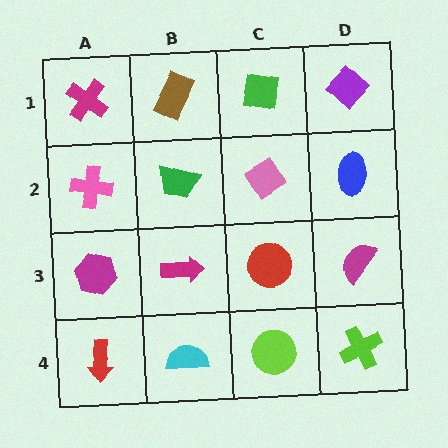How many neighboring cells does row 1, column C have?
3.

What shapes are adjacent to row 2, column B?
A brown rectangle (row 1, column B), a magenta arrow (row 3, column B), a pink cross (row 2, column A), a pink diamond (row 2, column C).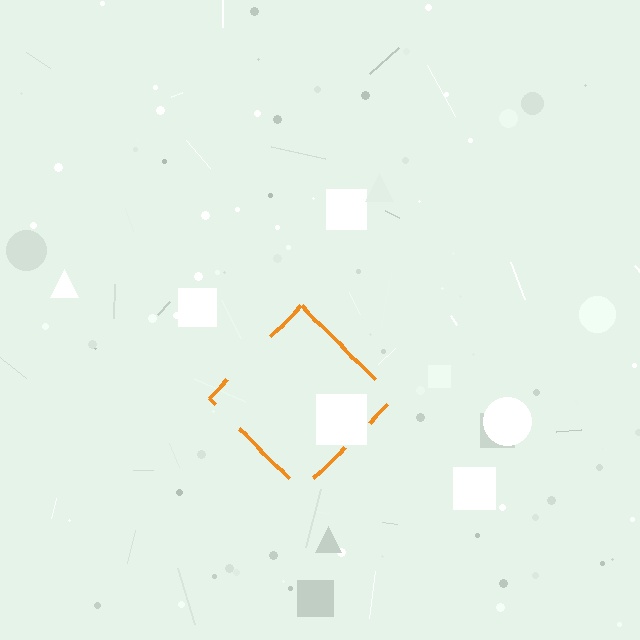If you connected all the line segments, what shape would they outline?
They would outline a diamond.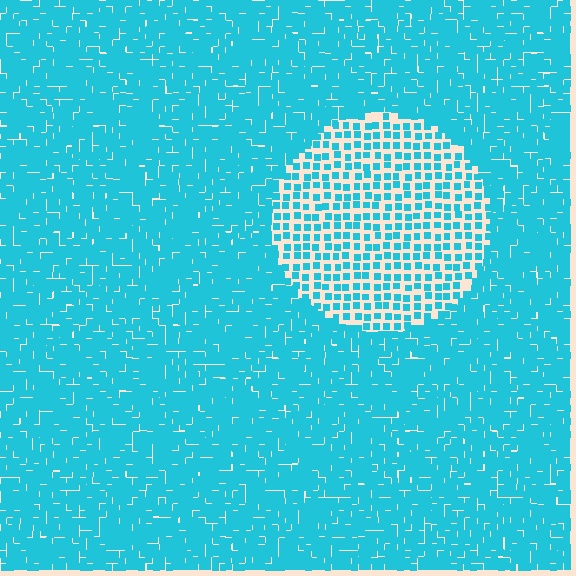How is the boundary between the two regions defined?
The boundary is defined by a change in element density (approximately 2.3x ratio). All elements are the same color, size, and shape.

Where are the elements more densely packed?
The elements are more densely packed outside the circle boundary.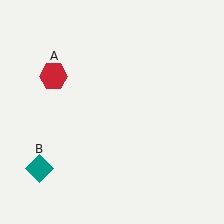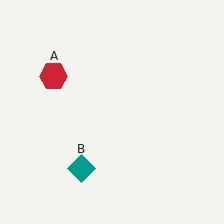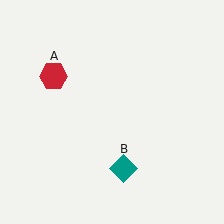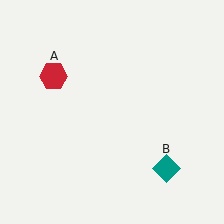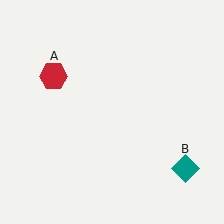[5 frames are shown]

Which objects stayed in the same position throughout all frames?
Red hexagon (object A) remained stationary.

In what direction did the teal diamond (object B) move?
The teal diamond (object B) moved right.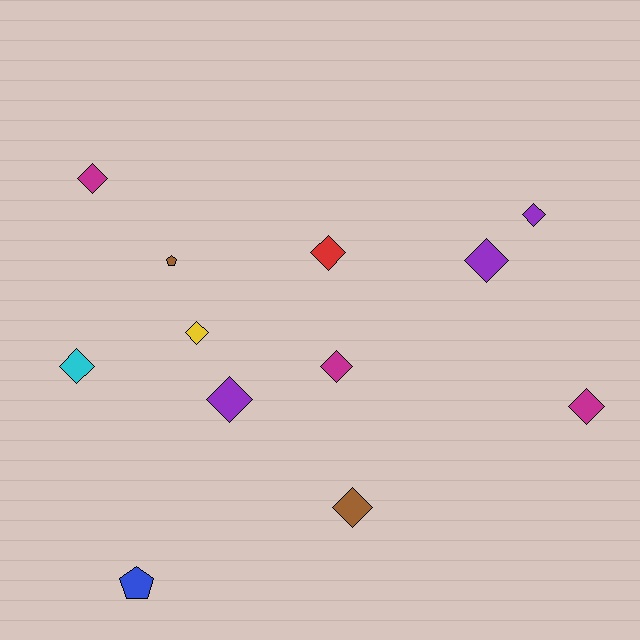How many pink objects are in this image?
There are no pink objects.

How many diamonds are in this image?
There are 10 diamonds.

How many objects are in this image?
There are 12 objects.